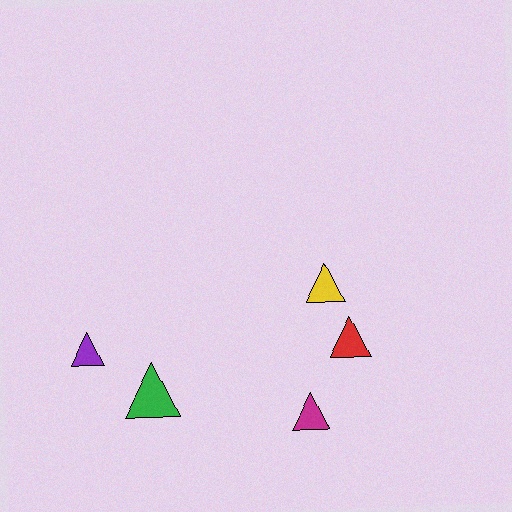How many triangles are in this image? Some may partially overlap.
There are 5 triangles.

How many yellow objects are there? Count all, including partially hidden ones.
There is 1 yellow object.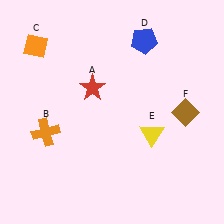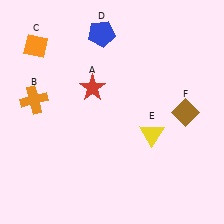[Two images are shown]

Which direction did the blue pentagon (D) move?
The blue pentagon (D) moved left.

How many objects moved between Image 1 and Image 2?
2 objects moved between the two images.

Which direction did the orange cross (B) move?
The orange cross (B) moved up.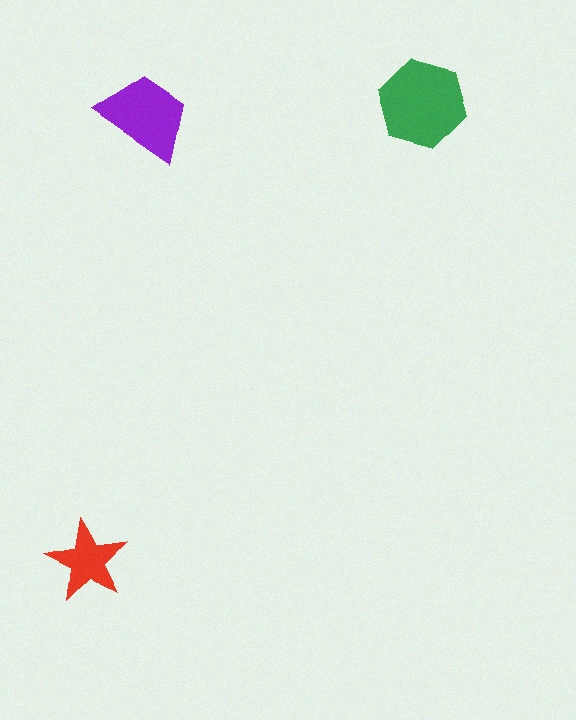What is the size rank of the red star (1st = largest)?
3rd.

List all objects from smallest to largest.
The red star, the purple trapezoid, the green hexagon.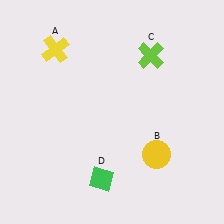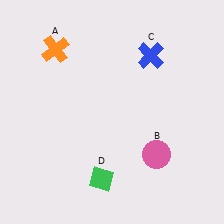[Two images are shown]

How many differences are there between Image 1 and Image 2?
There are 3 differences between the two images.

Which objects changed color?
A changed from yellow to orange. B changed from yellow to pink. C changed from lime to blue.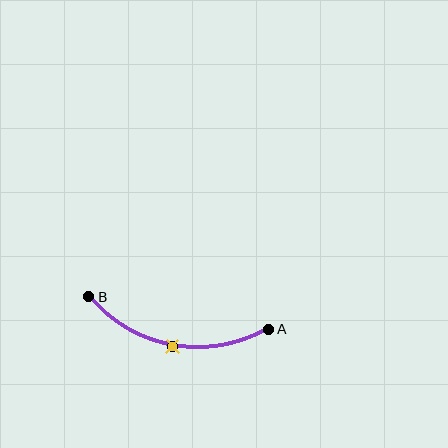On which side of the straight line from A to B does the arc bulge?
The arc bulges below the straight line connecting A and B.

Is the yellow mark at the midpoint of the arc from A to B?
Yes. The yellow mark lies on the arc at equal arc-length from both A and B — it is the arc midpoint.